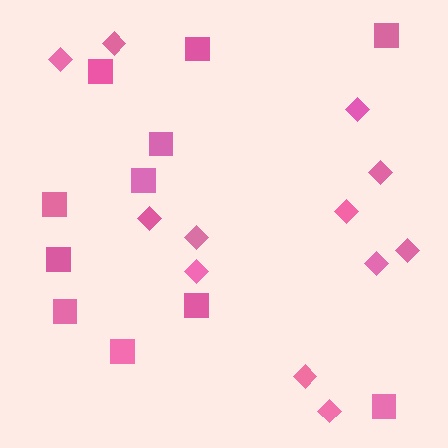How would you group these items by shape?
There are 2 groups: one group of diamonds (12) and one group of squares (11).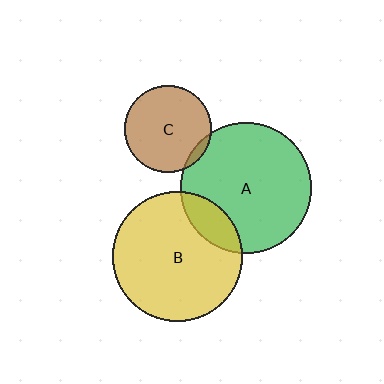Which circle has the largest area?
Circle A (green).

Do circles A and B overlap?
Yes.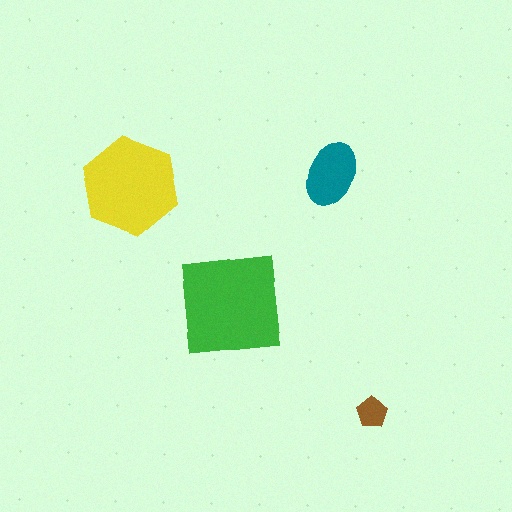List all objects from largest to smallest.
The green square, the yellow hexagon, the teal ellipse, the brown pentagon.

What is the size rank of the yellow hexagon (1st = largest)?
2nd.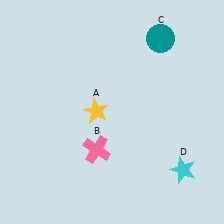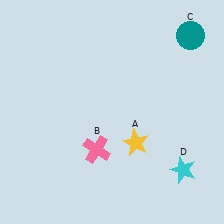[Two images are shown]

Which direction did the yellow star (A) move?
The yellow star (A) moved right.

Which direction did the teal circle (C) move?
The teal circle (C) moved right.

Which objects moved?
The objects that moved are: the yellow star (A), the teal circle (C).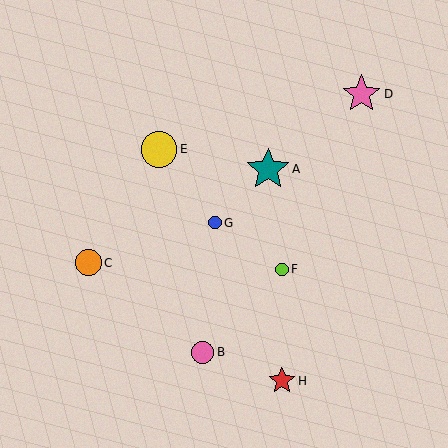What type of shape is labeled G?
Shape G is a blue circle.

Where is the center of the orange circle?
The center of the orange circle is at (89, 263).